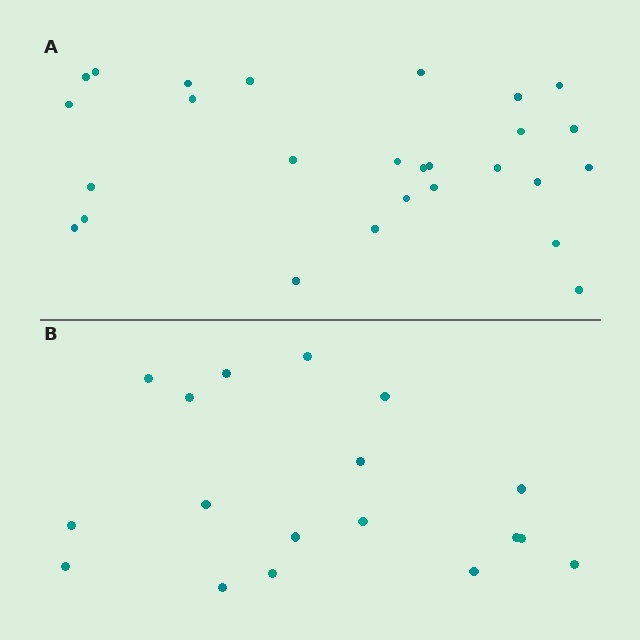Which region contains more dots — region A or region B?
Region A (the top region) has more dots.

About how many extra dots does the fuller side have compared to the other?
Region A has roughly 8 or so more dots than region B.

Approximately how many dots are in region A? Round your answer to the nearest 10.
About 30 dots. (The exact count is 27, which rounds to 30.)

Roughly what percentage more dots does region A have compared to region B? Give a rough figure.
About 50% more.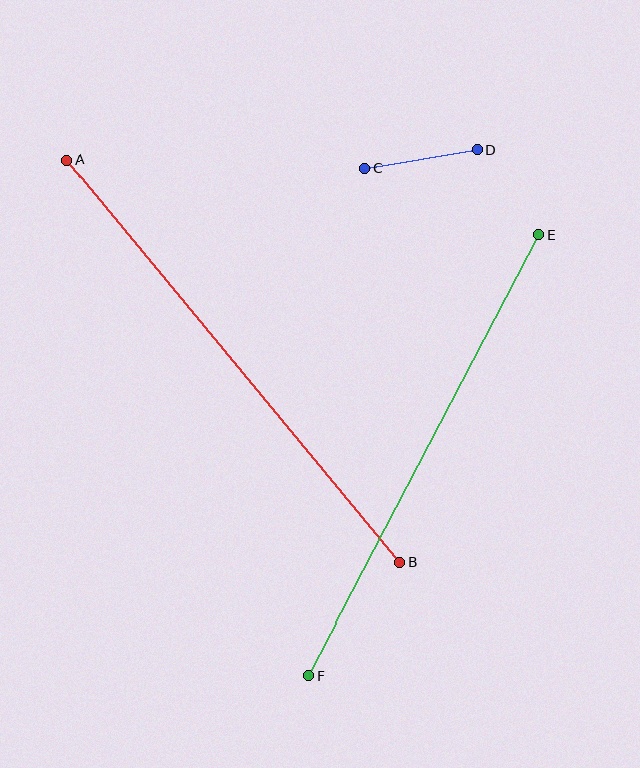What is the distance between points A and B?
The distance is approximately 523 pixels.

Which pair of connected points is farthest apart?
Points A and B are farthest apart.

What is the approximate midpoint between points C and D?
The midpoint is at approximately (421, 159) pixels.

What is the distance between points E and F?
The distance is approximately 498 pixels.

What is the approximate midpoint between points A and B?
The midpoint is at approximately (233, 361) pixels.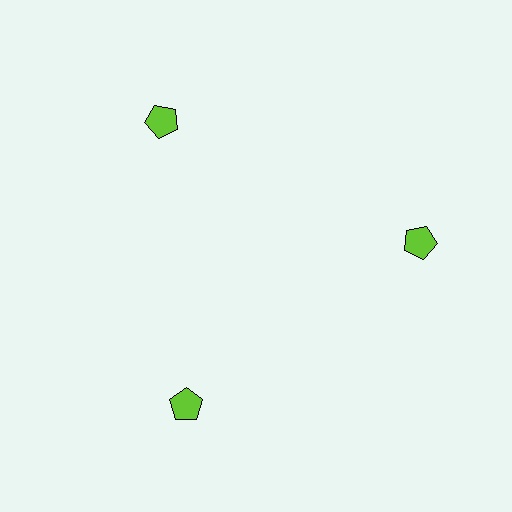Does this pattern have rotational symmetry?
Yes, this pattern has 3-fold rotational symmetry. It looks the same after rotating 120 degrees around the center.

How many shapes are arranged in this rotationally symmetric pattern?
There are 3 shapes, arranged in 3 groups of 1.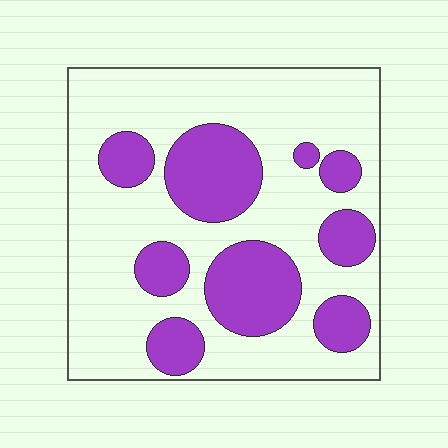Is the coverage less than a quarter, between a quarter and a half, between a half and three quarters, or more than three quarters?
Between a quarter and a half.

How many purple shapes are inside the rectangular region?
9.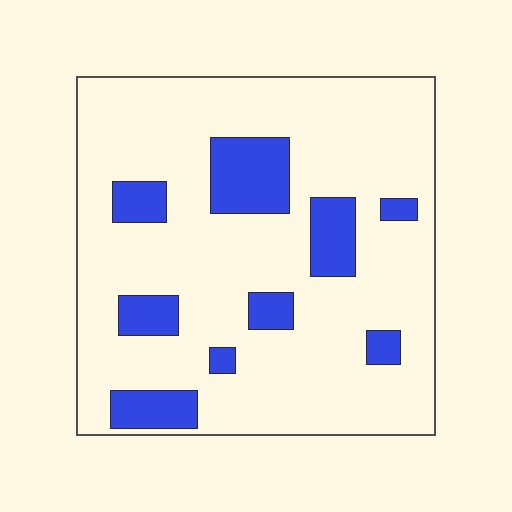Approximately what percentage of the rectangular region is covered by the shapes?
Approximately 15%.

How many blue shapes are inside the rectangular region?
9.